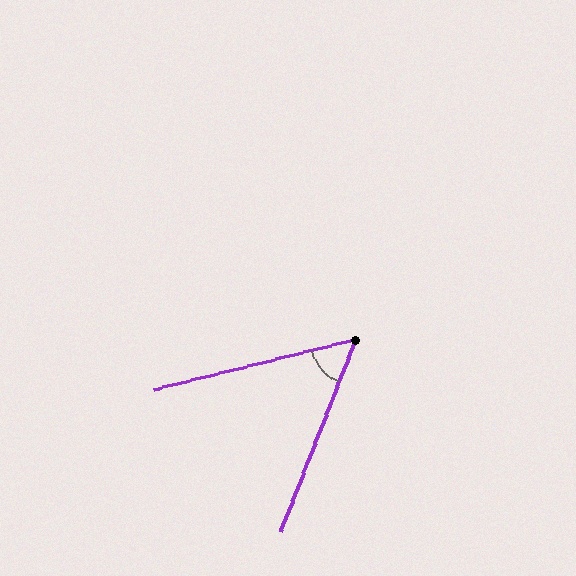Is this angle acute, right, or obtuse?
It is acute.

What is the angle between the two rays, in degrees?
Approximately 55 degrees.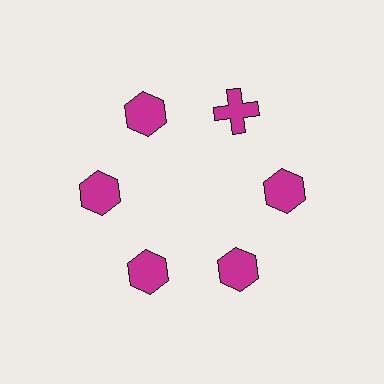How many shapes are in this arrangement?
There are 6 shapes arranged in a ring pattern.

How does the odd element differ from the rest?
It has a different shape: cross instead of hexagon.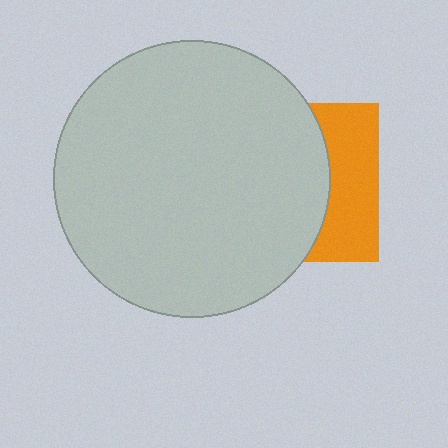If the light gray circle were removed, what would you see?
You would see the complete orange square.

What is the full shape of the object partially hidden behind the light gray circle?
The partially hidden object is an orange square.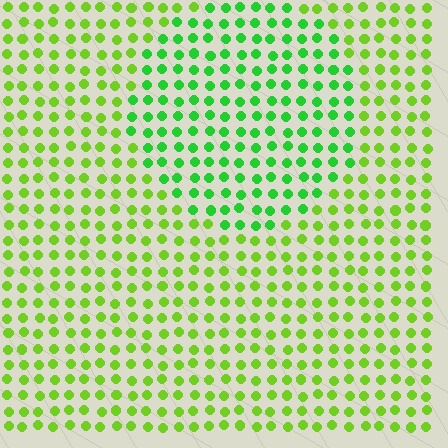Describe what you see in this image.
The image is filled with small lime elements in a uniform arrangement. A circle-shaped region is visible where the elements are tinted to a slightly different hue, forming a subtle color boundary.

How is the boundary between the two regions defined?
The boundary is defined purely by a slight shift in hue (about 32 degrees). Spacing, size, and orientation are identical on both sides.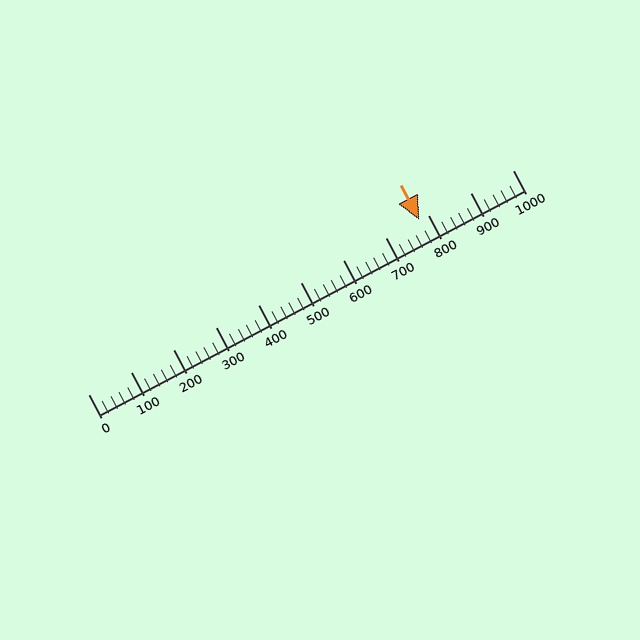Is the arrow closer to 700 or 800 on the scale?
The arrow is closer to 800.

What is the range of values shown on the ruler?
The ruler shows values from 0 to 1000.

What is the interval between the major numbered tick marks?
The major tick marks are spaced 100 units apart.